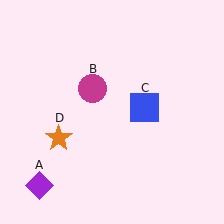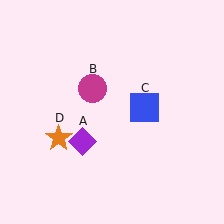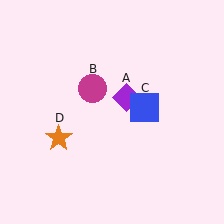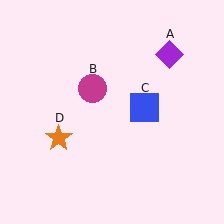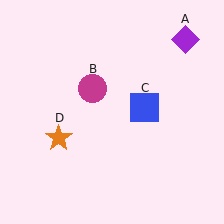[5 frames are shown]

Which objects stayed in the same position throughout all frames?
Magenta circle (object B) and blue square (object C) and orange star (object D) remained stationary.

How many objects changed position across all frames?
1 object changed position: purple diamond (object A).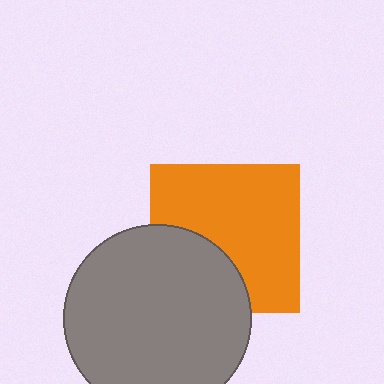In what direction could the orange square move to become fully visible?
The orange square could move toward the upper-right. That would shift it out from behind the gray circle entirely.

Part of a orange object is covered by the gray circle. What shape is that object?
It is a square.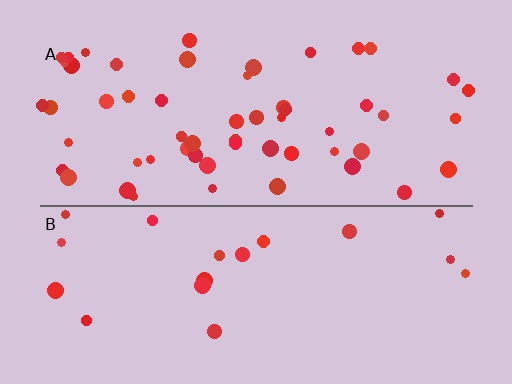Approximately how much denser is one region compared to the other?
Approximately 2.9× — region A over region B.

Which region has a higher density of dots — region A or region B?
A (the top).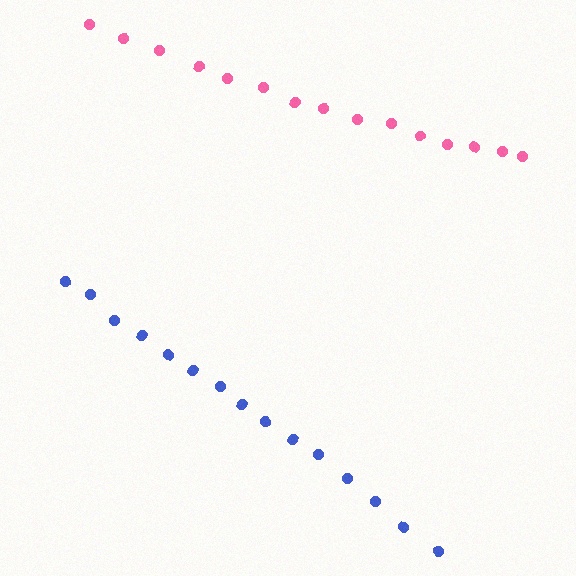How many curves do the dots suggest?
There are 2 distinct paths.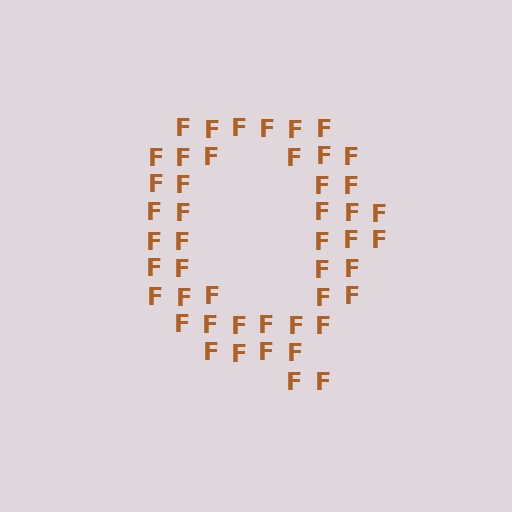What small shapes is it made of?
It is made of small letter F's.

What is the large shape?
The large shape is the letter Q.